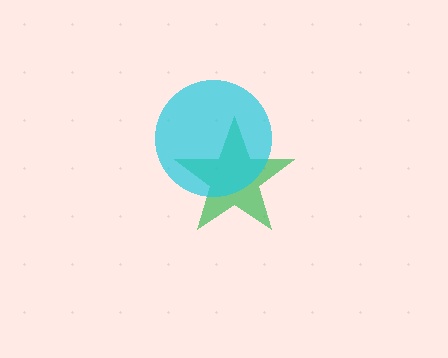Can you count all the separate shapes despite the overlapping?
Yes, there are 2 separate shapes.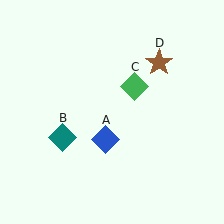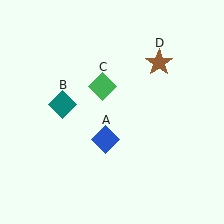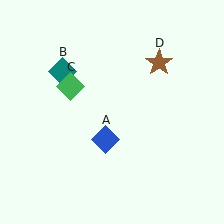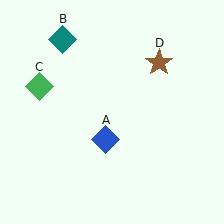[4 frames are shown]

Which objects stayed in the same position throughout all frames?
Blue diamond (object A) and brown star (object D) remained stationary.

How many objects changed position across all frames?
2 objects changed position: teal diamond (object B), green diamond (object C).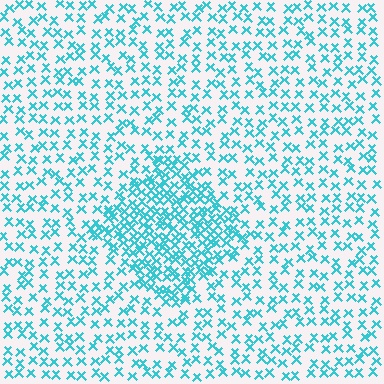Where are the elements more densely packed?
The elements are more densely packed inside the diamond boundary.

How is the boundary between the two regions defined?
The boundary is defined by a change in element density (approximately 2.2x ratio). All elements are the same color, size, and shape.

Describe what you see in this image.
The image contains small cyan elements arranged at two different densities. A diamond-shaped region is visible where the elements are more densely packed than the surrounding area.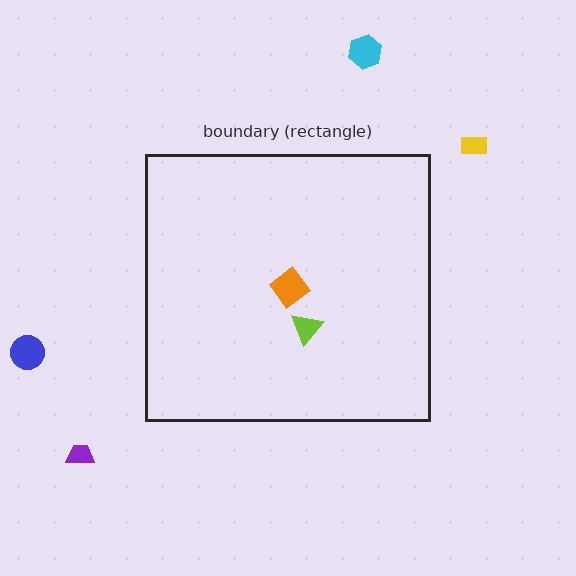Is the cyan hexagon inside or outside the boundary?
Outside.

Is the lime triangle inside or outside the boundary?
Inside.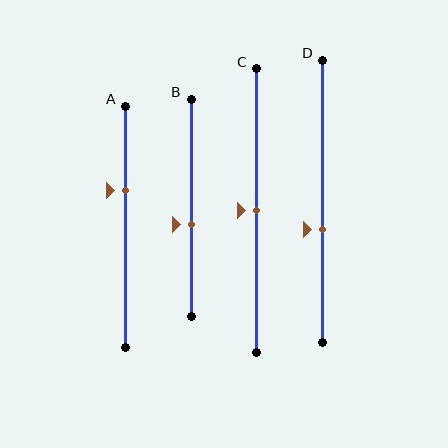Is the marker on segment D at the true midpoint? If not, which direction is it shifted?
No, the marker on segment D is shifted downward by about 10% of the segment length.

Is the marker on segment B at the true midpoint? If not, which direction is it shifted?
No, the marker on segment B is shifted downward by about 7% of the segment length.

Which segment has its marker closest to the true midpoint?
Segment C has its marker closest to the true midpoint.